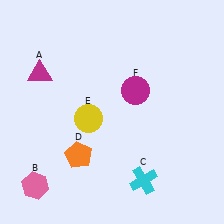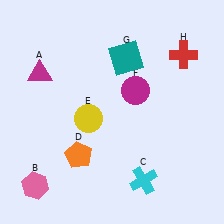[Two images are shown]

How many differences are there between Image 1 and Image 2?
There are 2 differences between the two images.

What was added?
A teal square (G), a red cross (H) were added in Image 2.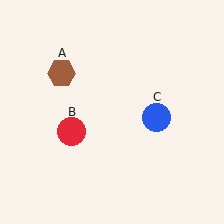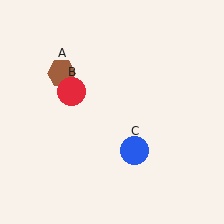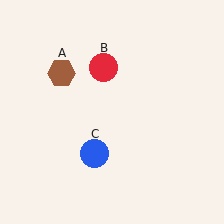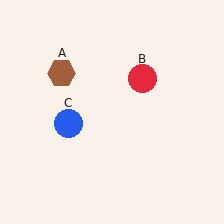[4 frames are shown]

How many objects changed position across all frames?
2 objects changed position: red circle (object B), blue circle (object C).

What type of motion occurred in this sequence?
The red circle (object B), blue circle (object C) rotated clockwise around the center of the scene.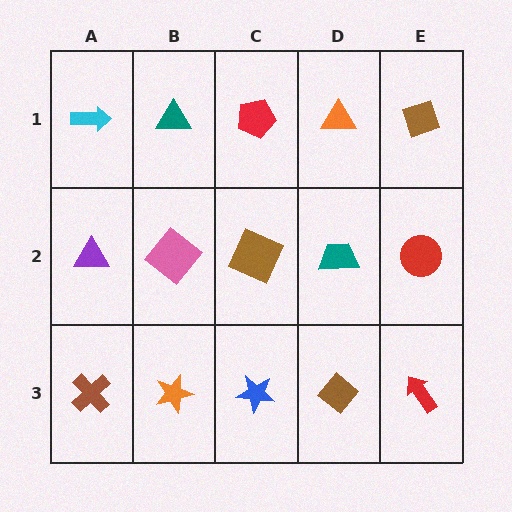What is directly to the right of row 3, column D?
A red arrow.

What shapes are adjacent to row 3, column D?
A teal trapezoid (row 2, column D), a blue star (row 3, column C), a red arrow (row 3, column E).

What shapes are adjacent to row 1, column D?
A teal trapezoid (row 2, column D), a red pentagon (row 1, column C), a brown diamond (row 1, column E).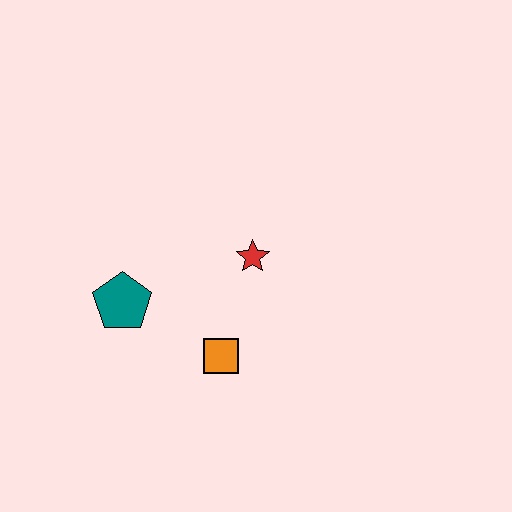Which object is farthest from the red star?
The teal pentagon is farthest from the red star.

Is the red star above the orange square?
Yes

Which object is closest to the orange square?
The red star is closest to the orange square.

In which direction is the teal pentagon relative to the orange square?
The teal pentagon is to the left of the orange square.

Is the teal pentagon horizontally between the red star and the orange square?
No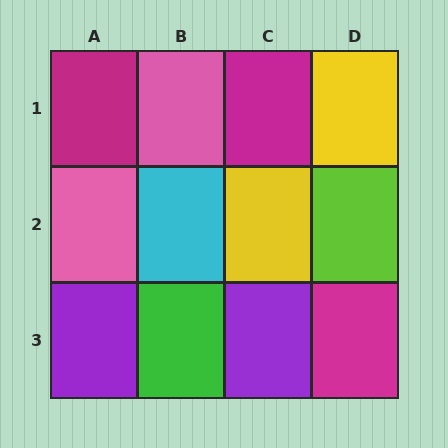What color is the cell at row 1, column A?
Magenta.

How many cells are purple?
2 cells are purple.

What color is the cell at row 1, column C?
Magenta.